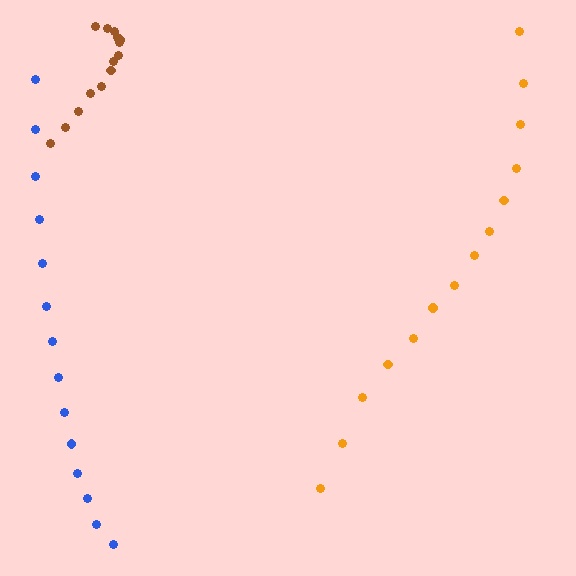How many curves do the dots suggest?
There are 3 distinct paths.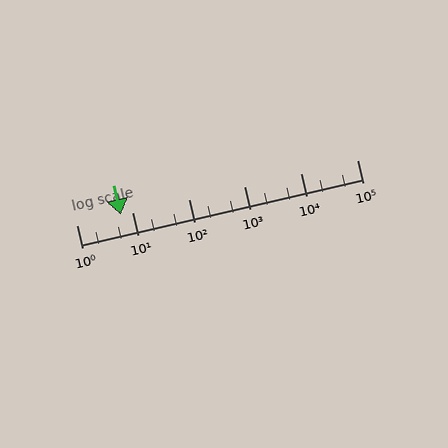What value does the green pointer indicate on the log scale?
The pointer indicates approximately 6.2.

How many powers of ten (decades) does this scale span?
The scale spans 5 decades, from 1 to 100000.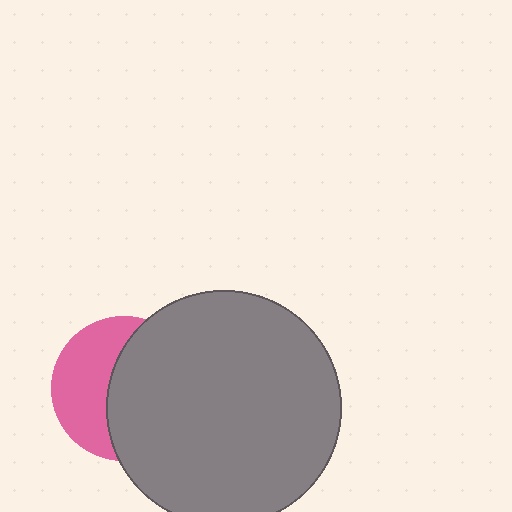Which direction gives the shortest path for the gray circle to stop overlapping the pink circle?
Moving right gives the shortest separation.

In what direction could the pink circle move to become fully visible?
The pink circle could move left. That would shift it out from behind the gray circle entirely.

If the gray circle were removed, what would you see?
You would see the complete pink circle.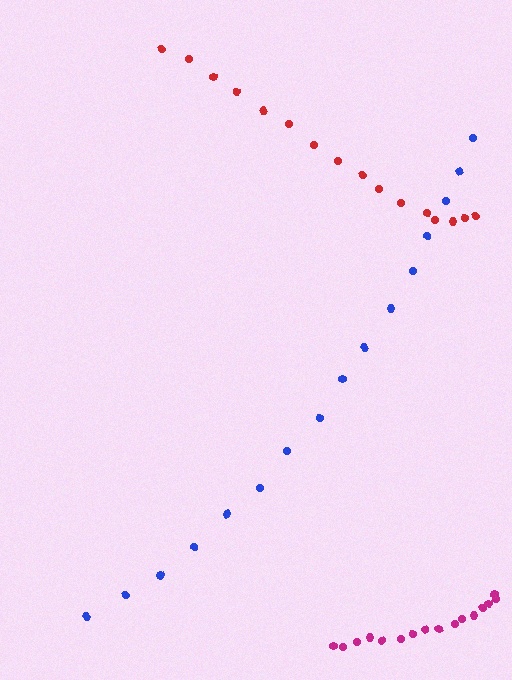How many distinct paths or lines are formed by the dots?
There are 3 distinct paths.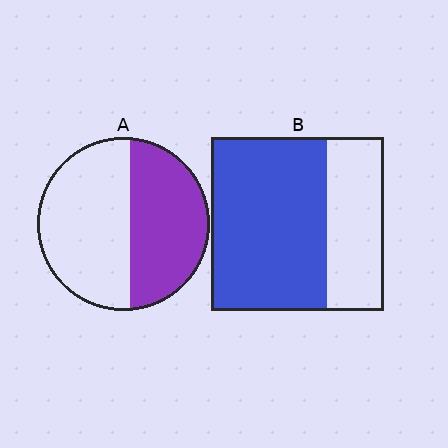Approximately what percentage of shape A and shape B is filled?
A is approximately 45% and B is approximately 65%.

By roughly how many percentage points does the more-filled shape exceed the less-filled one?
By roughly 20 percentage points (B over A).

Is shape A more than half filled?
No.